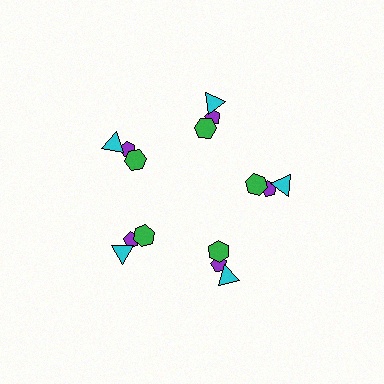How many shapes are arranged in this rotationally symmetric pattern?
There are 15 shapes, arranged in 5 groups of 3.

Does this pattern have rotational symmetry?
Yes, this pattern has 5-fold rotational symmetry. It looks the same after rotating 72 degrees around the center.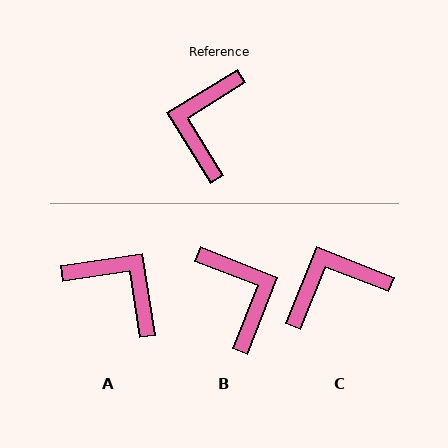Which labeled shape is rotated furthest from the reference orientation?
B, about 143 degrees away.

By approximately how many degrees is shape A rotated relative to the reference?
Approximately 113 degrees clockwise.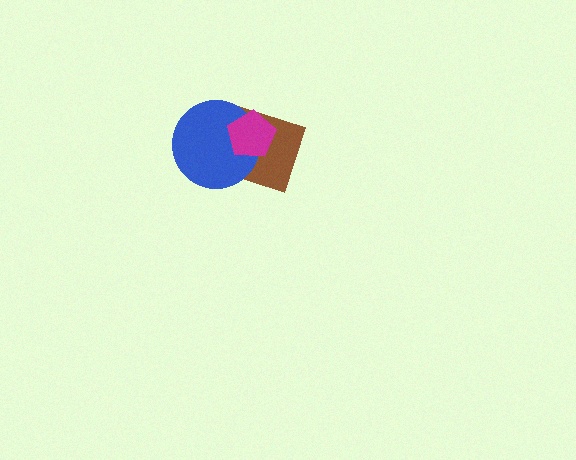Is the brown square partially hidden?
Yes, it is partially covered by another shape.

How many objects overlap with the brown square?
2 objects overlap with the brown square.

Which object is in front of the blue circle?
The magenta pentagon is in front of the blue circle.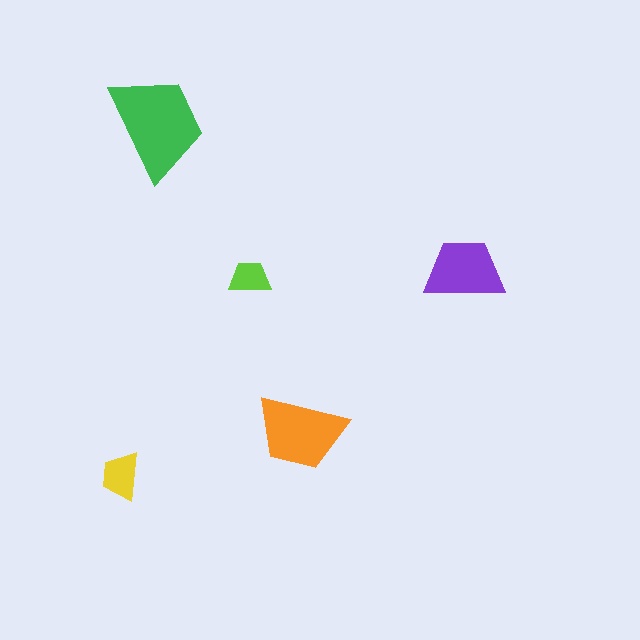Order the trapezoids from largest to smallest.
the green one, the orange one, the purple one, the yellow one, the lime one.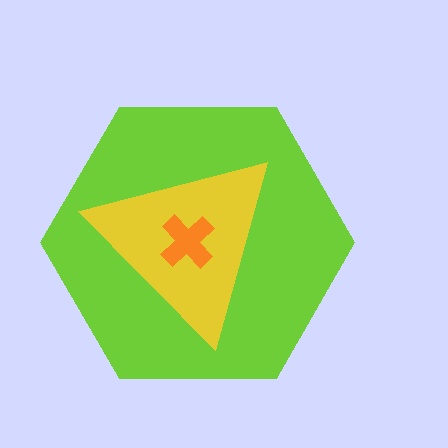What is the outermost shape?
The lime hexagon.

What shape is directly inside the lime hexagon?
The yellow triangle.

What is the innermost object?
The orange cross.